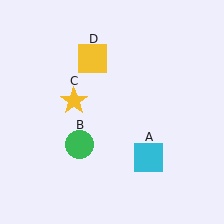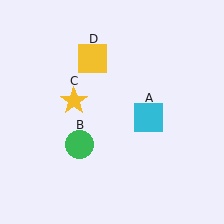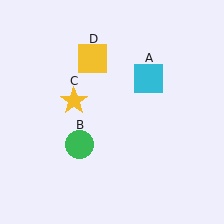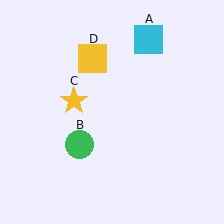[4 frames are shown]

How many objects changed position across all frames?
1 object changed position: cyan square (object A).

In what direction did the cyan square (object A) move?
The cyan square (object A) moved up.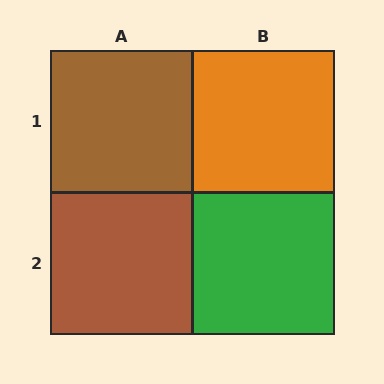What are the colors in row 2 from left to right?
Brown, green.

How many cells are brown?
2 cells are brown.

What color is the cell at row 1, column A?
Brown.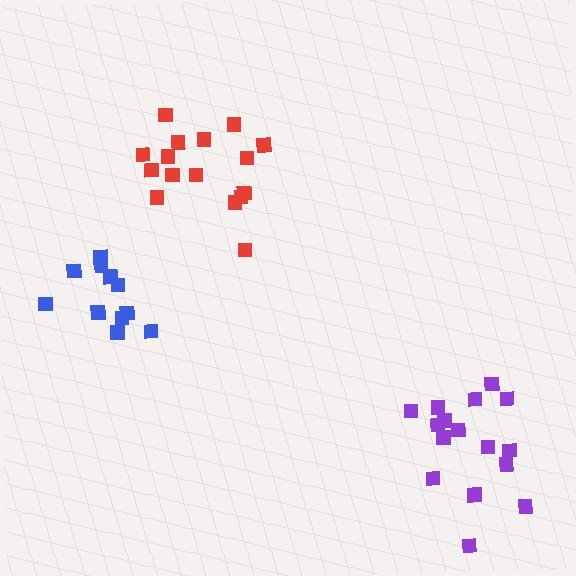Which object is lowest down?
The purple cluster is bottommost.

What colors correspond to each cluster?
The clusters are colored: red, blue, purple.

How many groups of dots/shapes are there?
There are 3 groups.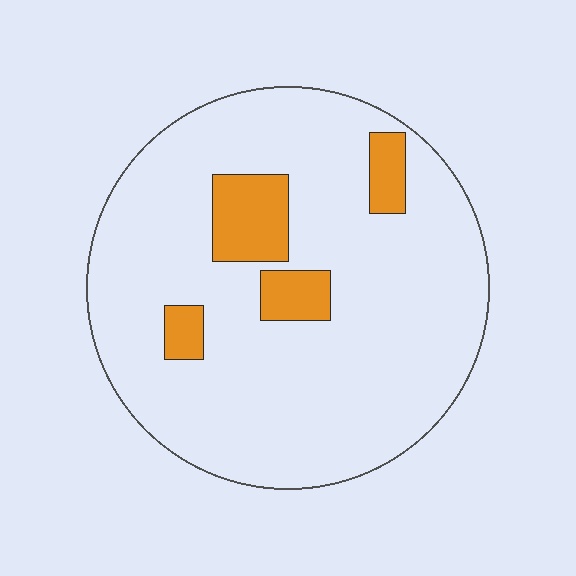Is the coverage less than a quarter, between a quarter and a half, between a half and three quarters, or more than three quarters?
Less than a quarter.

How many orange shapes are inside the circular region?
4.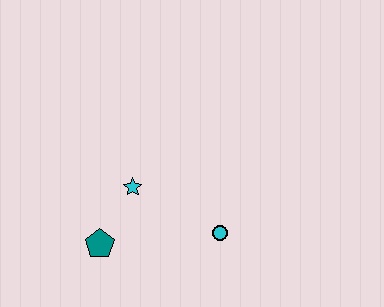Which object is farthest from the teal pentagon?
The cyan circle is farthest from the teal pentagon.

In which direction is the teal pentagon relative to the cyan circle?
The teal pentagon is to the left of the cyan circle.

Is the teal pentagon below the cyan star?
Yes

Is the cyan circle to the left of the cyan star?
No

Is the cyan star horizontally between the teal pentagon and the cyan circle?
Yes